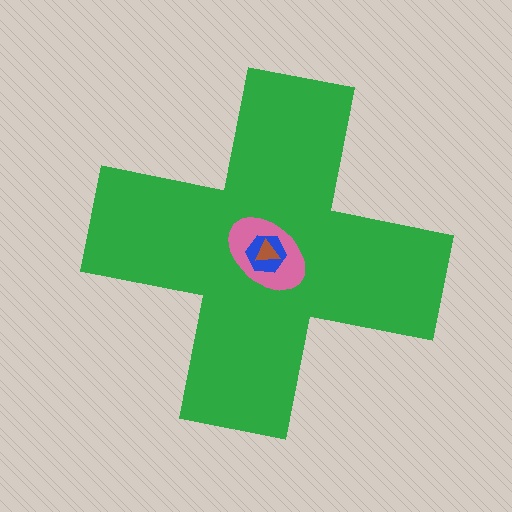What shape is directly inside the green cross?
The pink ellipse.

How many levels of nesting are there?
4.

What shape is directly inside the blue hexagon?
The brown triangle.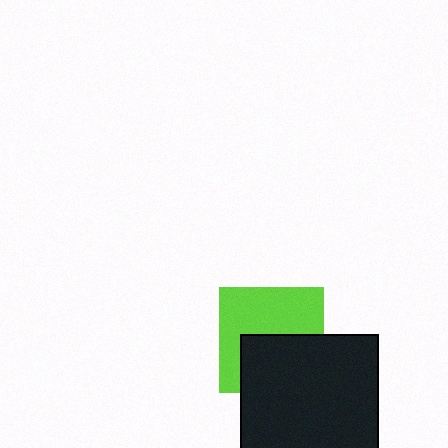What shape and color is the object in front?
The object in front is a black square.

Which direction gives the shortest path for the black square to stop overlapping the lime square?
Moving down gives the shortest separation.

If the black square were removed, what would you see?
You would see the complete lime square.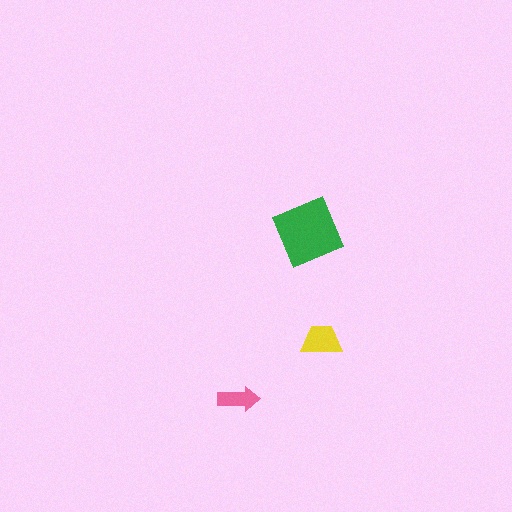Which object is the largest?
The green diamond.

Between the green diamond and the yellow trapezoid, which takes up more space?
The green diamond.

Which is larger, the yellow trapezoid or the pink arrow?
The yellow trapezoid.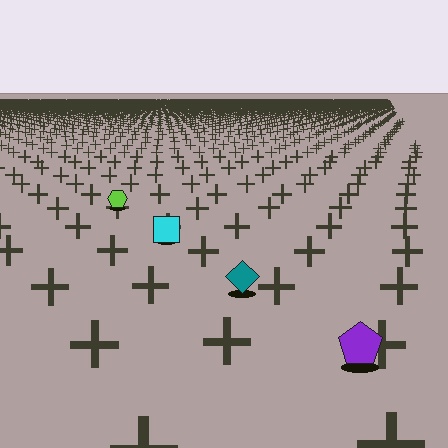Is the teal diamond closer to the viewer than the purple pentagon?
No. The purple pentagon is closer — you can tell from the texture gradient: the ground texture is coarser near it.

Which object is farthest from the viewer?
The lime hexagon is farthest from the viewer. It appears smaller and the ground texture around it is denser.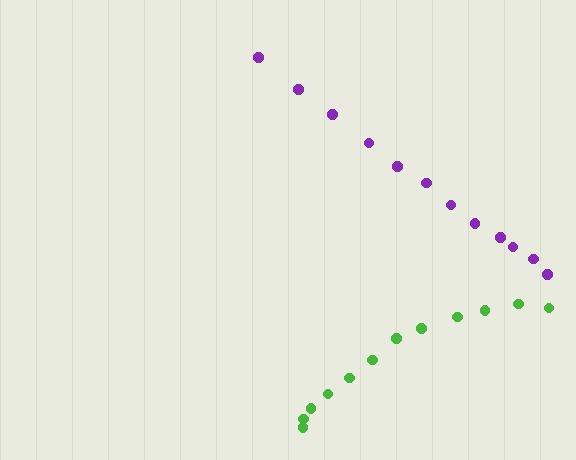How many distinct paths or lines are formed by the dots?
There are 2 distinct paths.